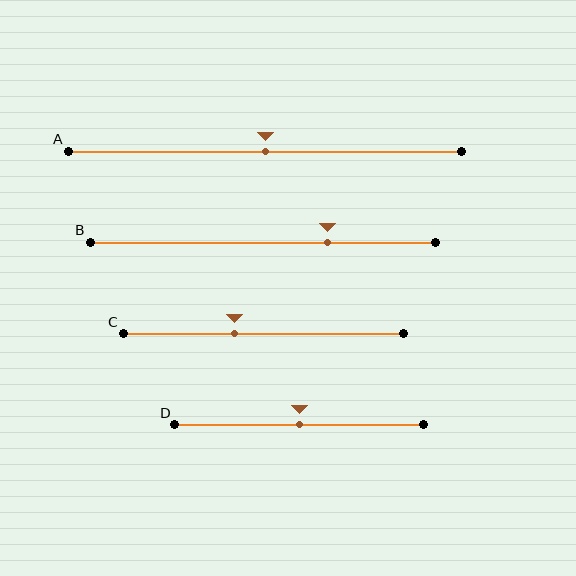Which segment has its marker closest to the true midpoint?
Segment A has its marker closest to the true midpoint.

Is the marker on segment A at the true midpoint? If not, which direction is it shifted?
Yes, the marker on segment A is at the true midpoint.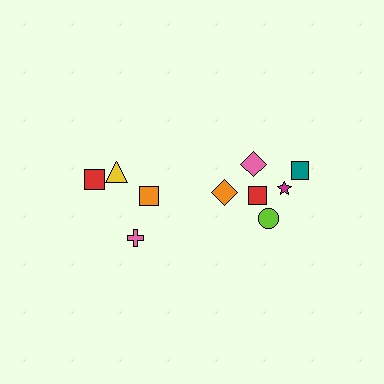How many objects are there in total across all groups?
There are 10 objects.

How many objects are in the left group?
There are 4 objects.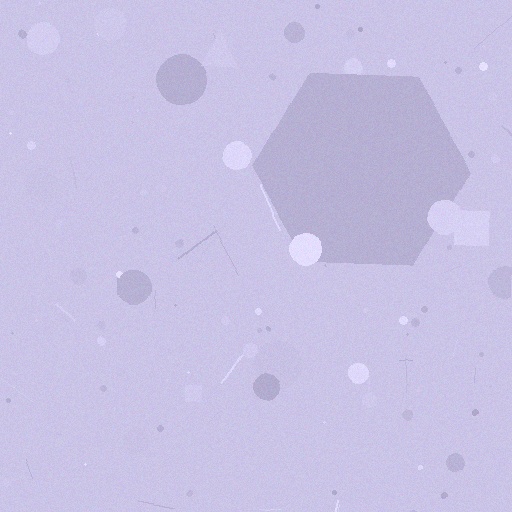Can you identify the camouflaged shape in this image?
The camouflaged shape is a hexagon.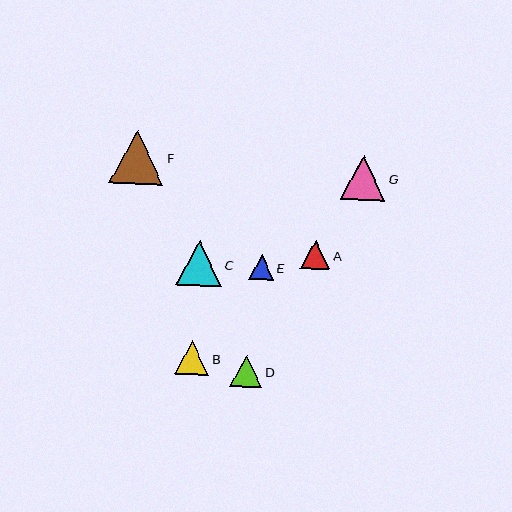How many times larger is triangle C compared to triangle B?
Triangle C is approximately 1.3 times the size of triangle B.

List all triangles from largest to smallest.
From largest to smallest: F, C, G, B, D, A, E.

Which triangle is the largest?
Triangle F is the largest with a size of approximately 55 pixels.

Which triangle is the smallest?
Triangle E is the smallest with a size of approximately 25 pixels.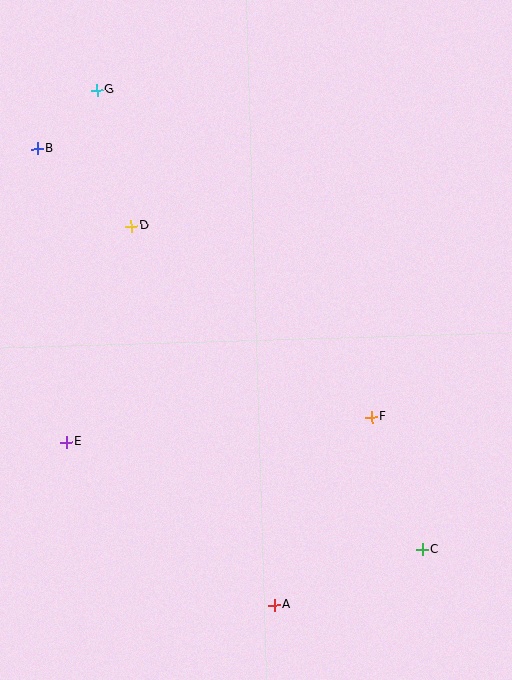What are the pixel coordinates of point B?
Point B is at (37, 149).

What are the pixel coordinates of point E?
Point E is at (66, 442).